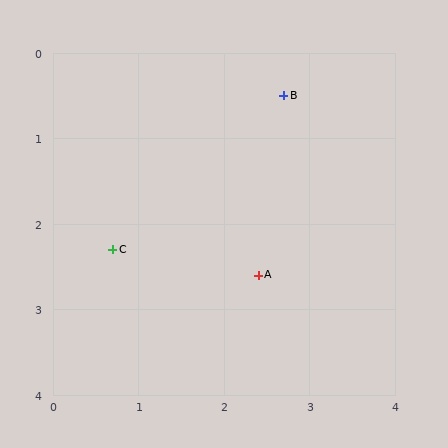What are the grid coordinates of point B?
Point B is at approximately (2.7, 0.5).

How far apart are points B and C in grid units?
Points B and C are about 2.7 grid units apart.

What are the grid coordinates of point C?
Point C is at approximately (0.7, 2.3).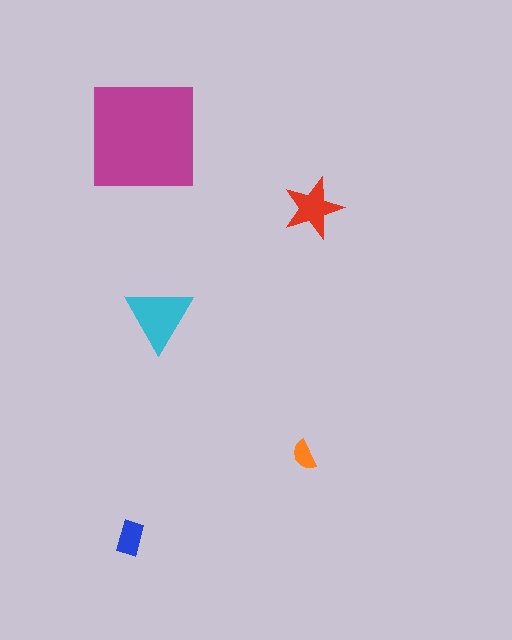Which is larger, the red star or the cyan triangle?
The cyan triangle.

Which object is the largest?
The magenta square.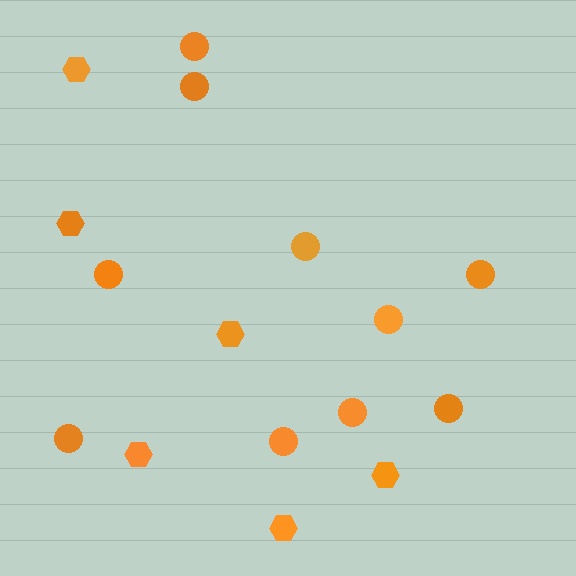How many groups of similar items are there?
There are 2 groups: one group of hexagons (6) and one group of circles (10).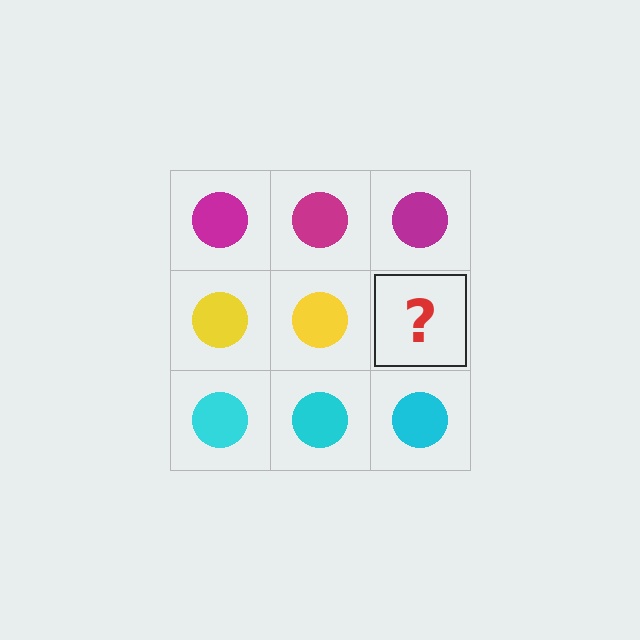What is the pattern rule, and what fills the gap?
The rule is that each row has a consistent color. The gap should be filled with a yellow circle.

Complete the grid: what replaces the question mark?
The question mark should be replaced with a yellow circle.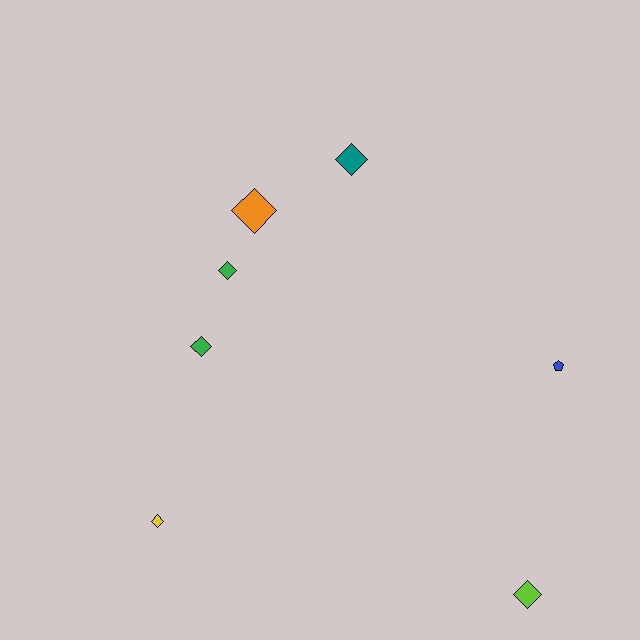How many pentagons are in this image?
There is 1 pentagon.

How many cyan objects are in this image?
There are no cyan objects.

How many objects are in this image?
There are 7 objects.